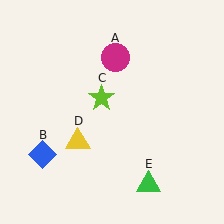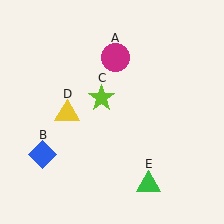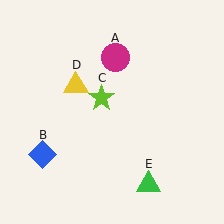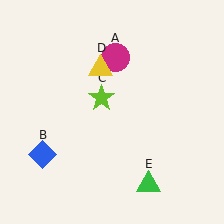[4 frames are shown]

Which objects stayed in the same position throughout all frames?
Magenta circle (object A) and blue diamond (object B) and lime star (object C) and green triangle (object E) remained stationary.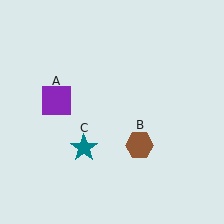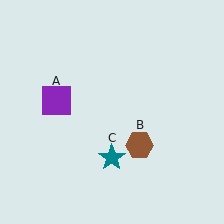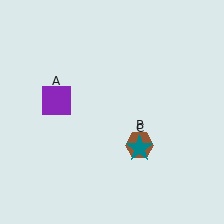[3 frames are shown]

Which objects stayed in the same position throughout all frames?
Purple square (object A) and brown hexagon (object B) remained stationary.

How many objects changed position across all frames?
1 object changed position: teal star (object C).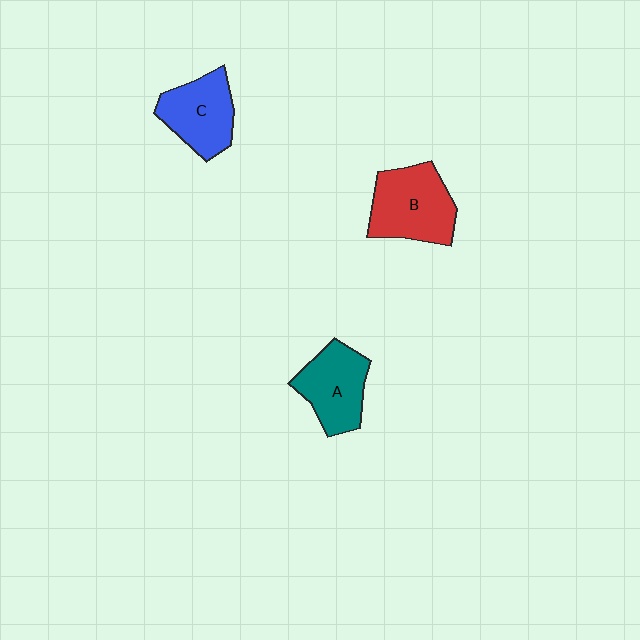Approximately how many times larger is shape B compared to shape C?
Approximately 1.2 times.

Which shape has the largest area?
Shape B (red).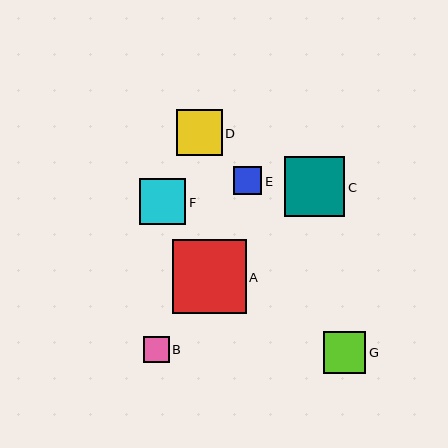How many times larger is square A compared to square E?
Square A is approximately 2.6 times the size of square E.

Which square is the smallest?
Square B is the smallest with a size of approximately 26 pixels.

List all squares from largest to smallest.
From largest to smallest: A, C, D, F, G, E, B.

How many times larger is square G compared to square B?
Square G is approximately 1.6 times the size of square B.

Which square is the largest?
Square A is the largest with a size of approximately 73 pixels.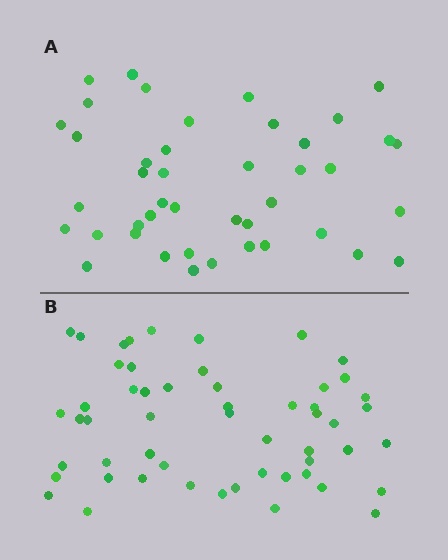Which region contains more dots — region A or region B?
Region B (the bottom region) has more dots.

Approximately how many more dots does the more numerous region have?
Region B has roughly 12 or so more dots than region A.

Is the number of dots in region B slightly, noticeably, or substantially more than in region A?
Region B has noticeably more, but not dramatically so. The ratio is roughly 1.3 to 1.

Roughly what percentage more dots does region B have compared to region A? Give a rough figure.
About 25% more.